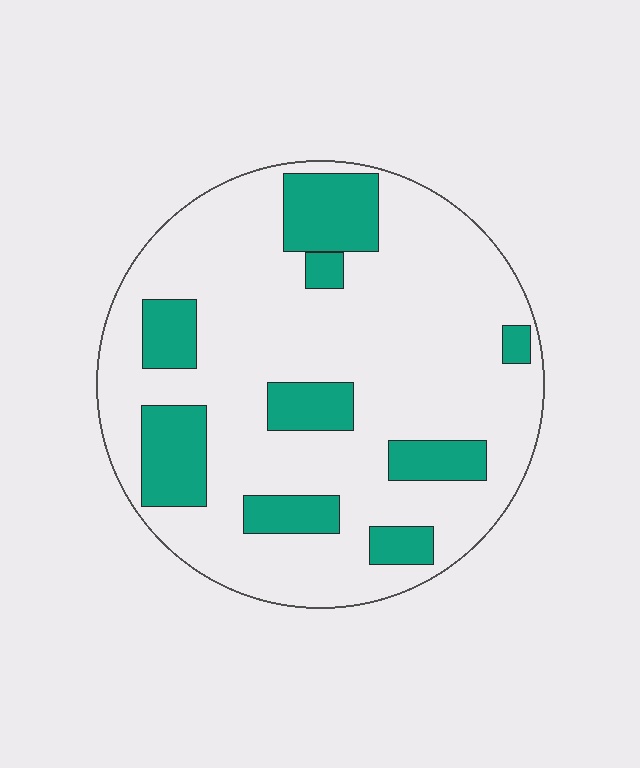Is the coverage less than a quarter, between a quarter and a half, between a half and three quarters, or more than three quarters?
Less than a quarter.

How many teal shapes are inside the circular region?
9.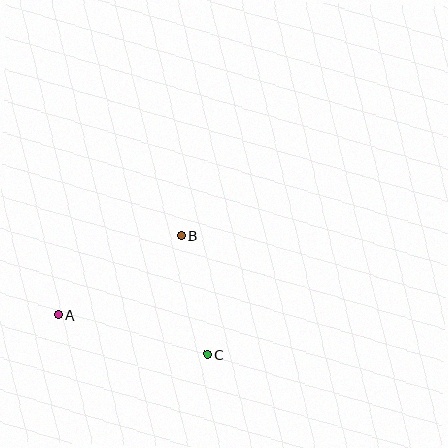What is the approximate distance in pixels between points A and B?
The distance between A and B is approximately 146 pixels.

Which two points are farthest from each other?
Points A and C are farthest from each other.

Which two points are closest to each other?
Points B and C are closest to each other.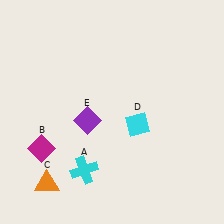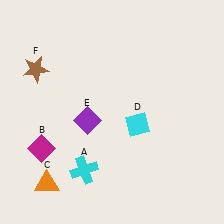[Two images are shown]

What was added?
A brown star (F) was added in Image 2.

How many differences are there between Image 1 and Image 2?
There is 1 difference between the two images.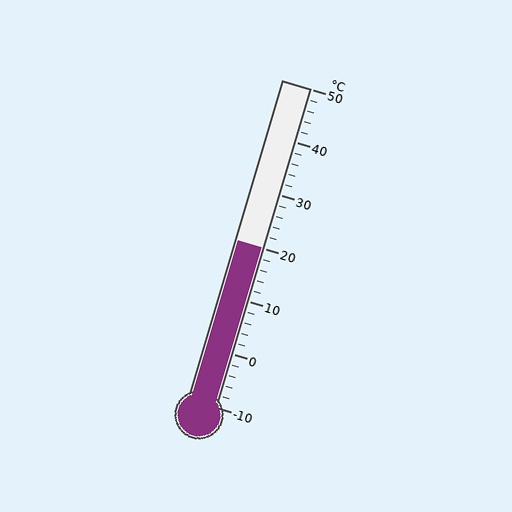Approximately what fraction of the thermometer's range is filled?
The thermometer is filled to approximately 50% of its range.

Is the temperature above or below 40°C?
The temperature is below 40°C.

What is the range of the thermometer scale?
The thermometer scale ranges from -10°C to 50°C.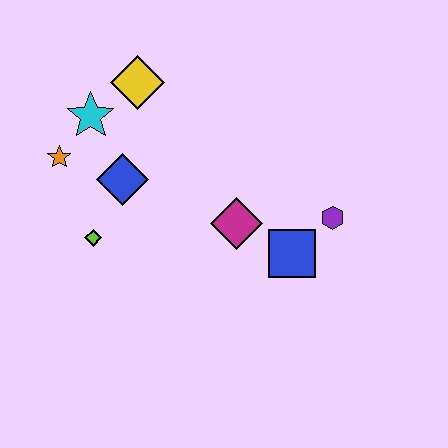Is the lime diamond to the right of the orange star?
Yes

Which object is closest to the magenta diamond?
The blue square is closest to the magenta diamond.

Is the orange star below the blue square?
No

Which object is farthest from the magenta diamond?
The orange star is farthest from the magenta diamond.